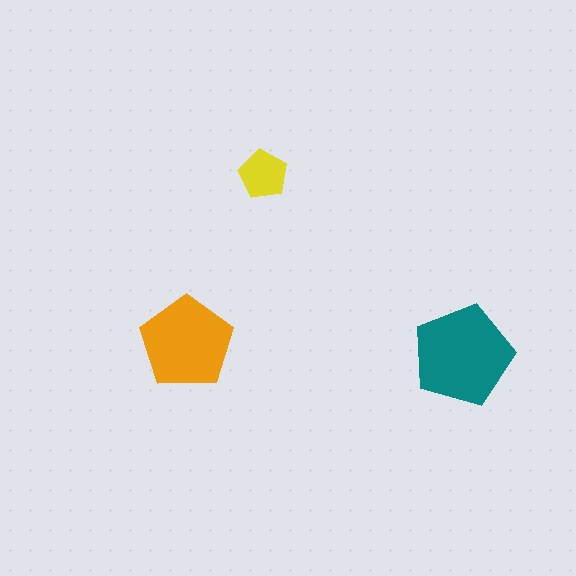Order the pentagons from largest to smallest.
the teal one, the orange one, the yellow one.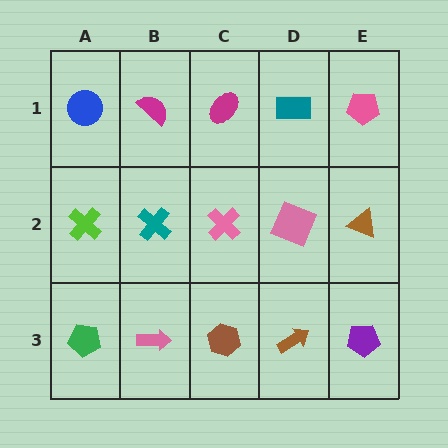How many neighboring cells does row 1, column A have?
2.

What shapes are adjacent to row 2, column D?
A teal rectangle (row 1, column D), a brown arrow (row 3, column D), a pink cross (row 2, column C), a brown triangle (row 2, column E).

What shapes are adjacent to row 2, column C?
A magenta ellipse (row 1, column C), a brown hexagon (row 3, column C), a teal cross (row 2, column B), a pink square (row 2, column D).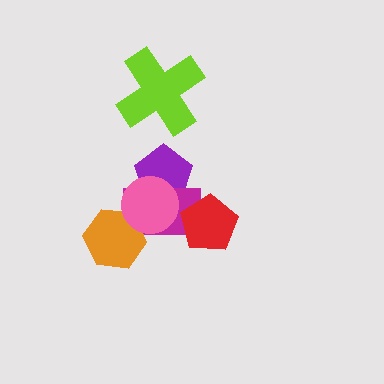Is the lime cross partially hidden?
No, no other shape covers it.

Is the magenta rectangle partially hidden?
Yes, it is partially covered by another shape.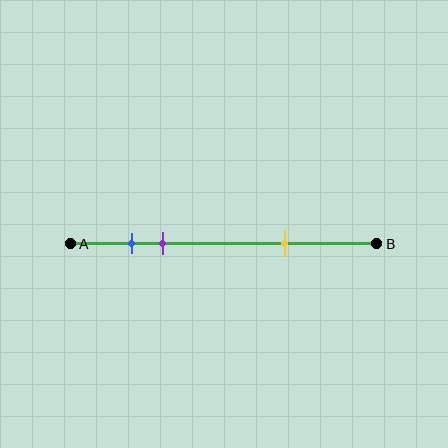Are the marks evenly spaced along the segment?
No, the marks are not evenly spaced.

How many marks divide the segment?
There are 3 marks dividing the segment.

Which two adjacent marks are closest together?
The blue and purple marks are the closest adjacent pair.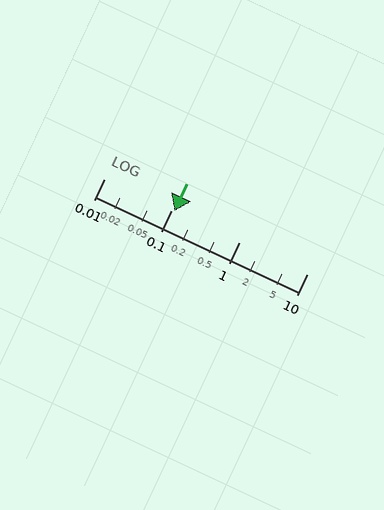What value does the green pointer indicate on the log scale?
The pointer indicates approximately 0.11.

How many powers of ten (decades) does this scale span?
The scale spans 3 decades, from 0.01 to 10.